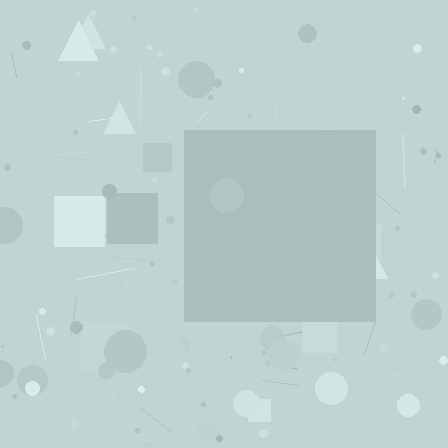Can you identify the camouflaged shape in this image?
The camouflaged shape is a square.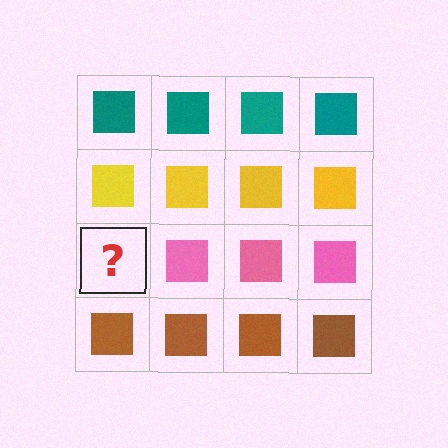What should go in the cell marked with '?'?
The missing cell should contain a pink square.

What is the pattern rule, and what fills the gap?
The rule is that each row has a consistent color. The gap should be filled with a pink square.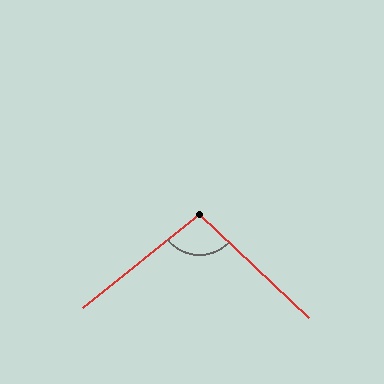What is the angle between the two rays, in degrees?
Approximately 98 degrees.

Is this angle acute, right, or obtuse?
It is obtuse.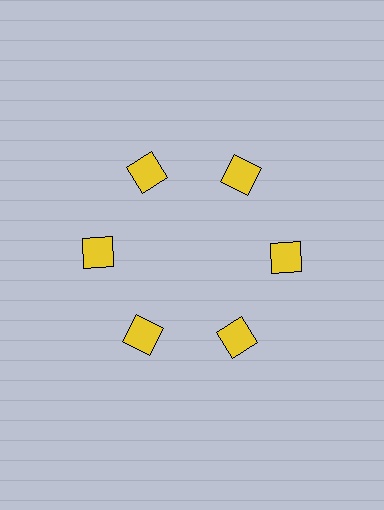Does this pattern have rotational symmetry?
Yes, this pattern has 6-fold rotational symmetry. It looks the same after rotating 60 degrees around the center.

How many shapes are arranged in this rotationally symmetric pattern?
There are 6 shapes, arranged in 6 groups of 1.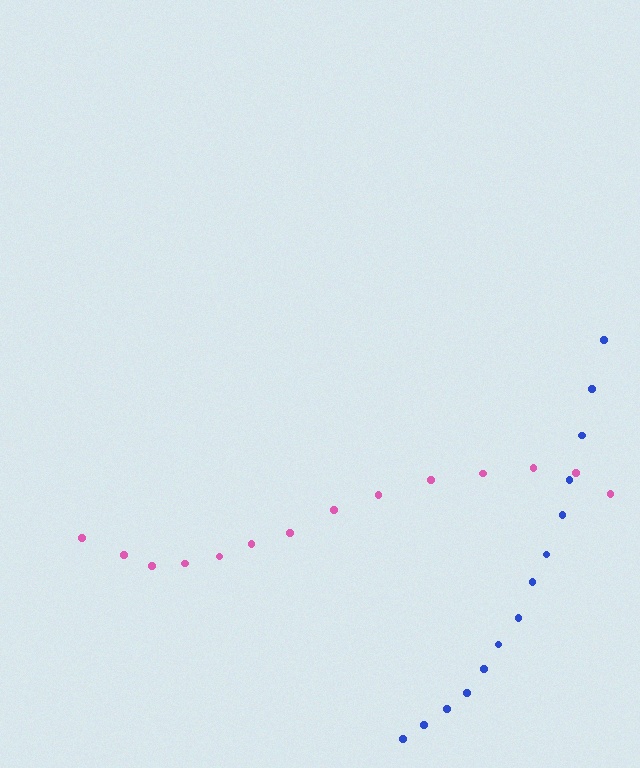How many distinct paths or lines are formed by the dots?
There are 2 distinct paths.